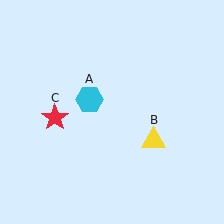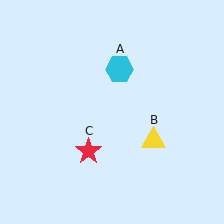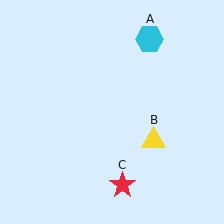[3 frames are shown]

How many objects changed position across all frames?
2 objects changed position: cyan hexagon (object A), red star (object C).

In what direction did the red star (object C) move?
The red star (object C) moved down and to the right.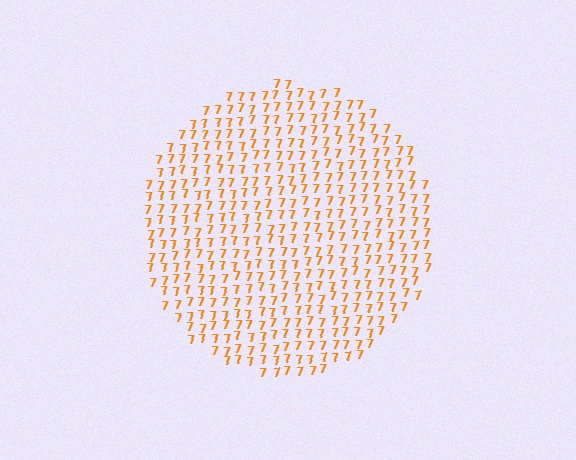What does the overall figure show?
The overall figure shows a circle.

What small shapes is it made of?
It is made of small digit 7's.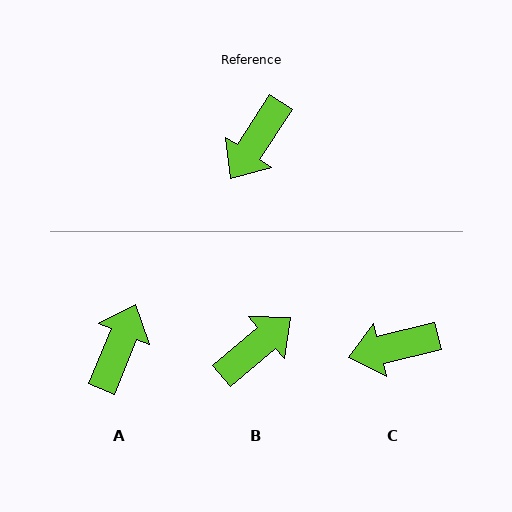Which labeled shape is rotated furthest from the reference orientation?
A, about 169 degrees away.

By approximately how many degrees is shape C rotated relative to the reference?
Approximately 43 degrees clockwise.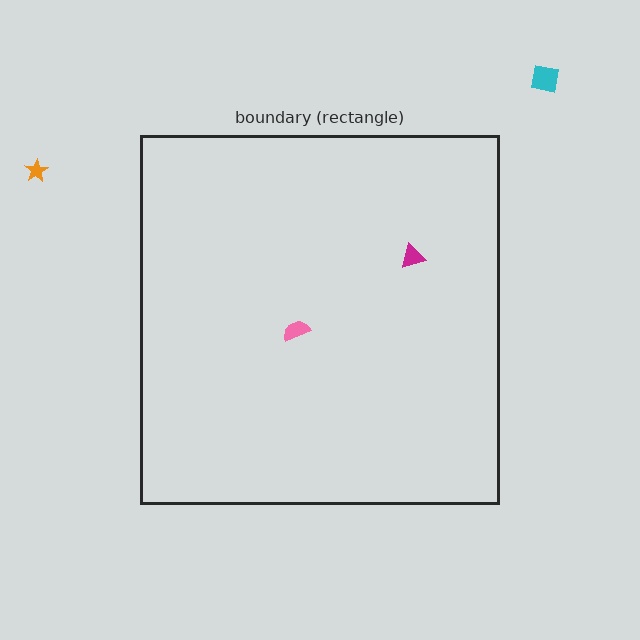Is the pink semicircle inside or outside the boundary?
Inside.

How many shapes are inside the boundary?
2 inside, 2 outside.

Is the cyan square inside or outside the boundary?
Outside.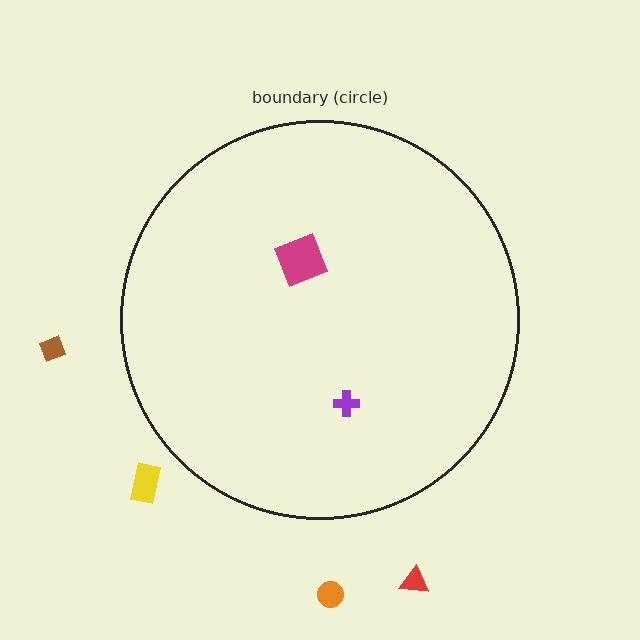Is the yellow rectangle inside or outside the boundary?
Outside.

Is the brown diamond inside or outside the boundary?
Outside.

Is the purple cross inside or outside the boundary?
Inside.